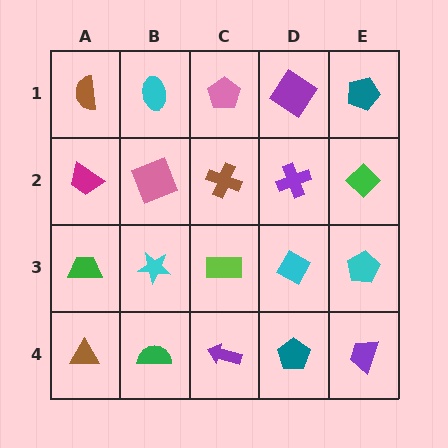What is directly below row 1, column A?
A magenta trapezoid.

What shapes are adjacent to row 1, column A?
A magenta trapezoid (row 2, column A), a cyan ellipse (row 1, column B).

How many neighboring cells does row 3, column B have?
4.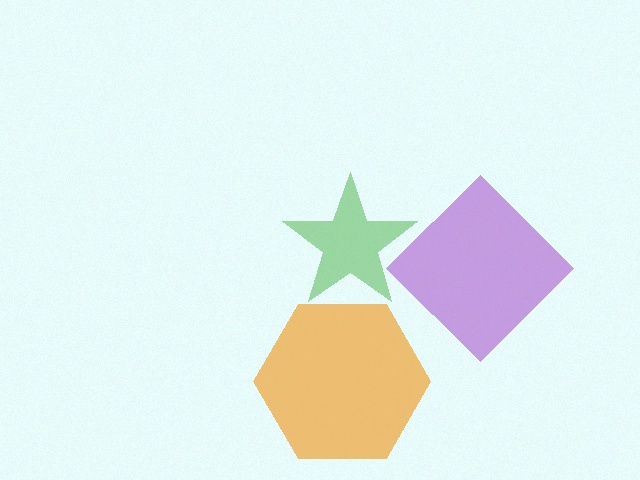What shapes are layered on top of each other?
The layered shapes are: an orange hexagon, a green star, a purple diamond.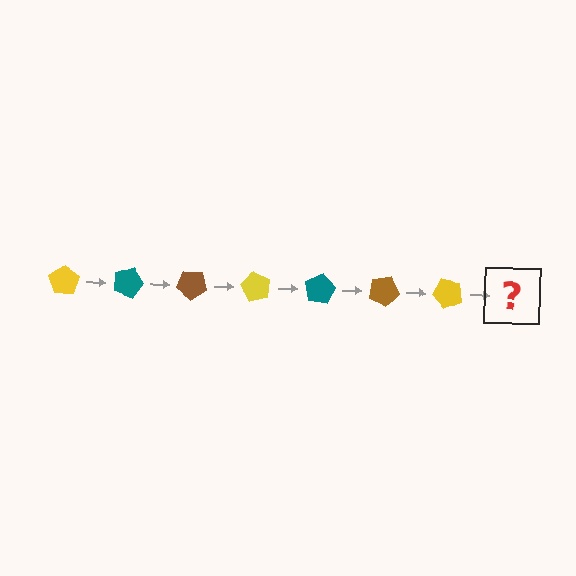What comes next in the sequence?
The next element should be a teal pentagon, rotated 140 degrees from the start.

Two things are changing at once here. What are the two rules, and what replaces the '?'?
The two rules are that it rotates 20 degrees each step and the color cycles through yellow, teal, and brown. The '?' should be a teal pentagon, rotated 140 degrees from the start.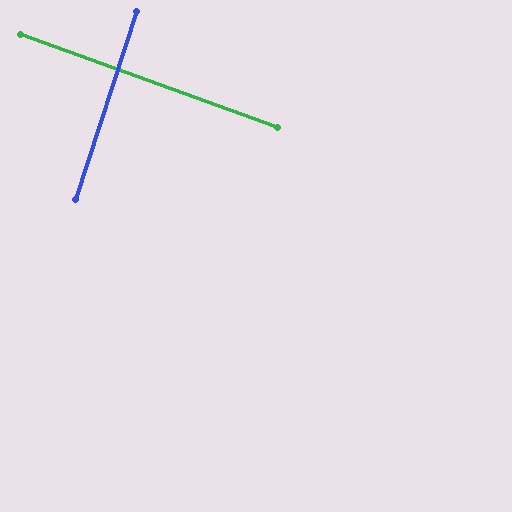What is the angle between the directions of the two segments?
Approximately 88 degrees.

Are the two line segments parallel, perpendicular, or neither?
Perpendicular — they meet at approximately 88°.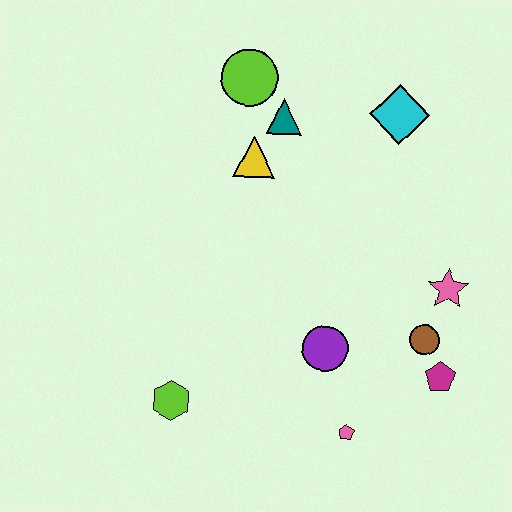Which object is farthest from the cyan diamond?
The lime hexagon is farthest from the cyan diamond.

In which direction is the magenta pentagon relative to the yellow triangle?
The magenta pentagon is below the yellow triangle.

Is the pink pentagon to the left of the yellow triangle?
No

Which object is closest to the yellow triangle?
The teal triangle is closest to the yellow triangle.